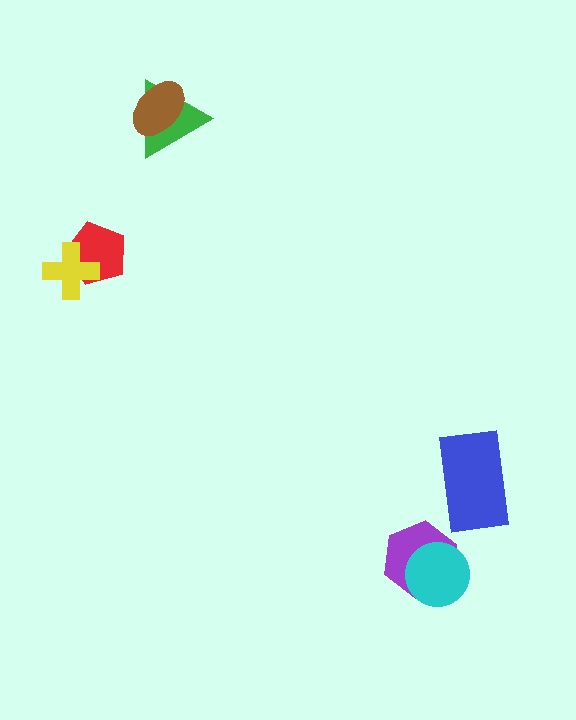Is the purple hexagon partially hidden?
Yes, it is partially covered by another shape.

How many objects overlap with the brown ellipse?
1 object overlaps with the brown ellipse.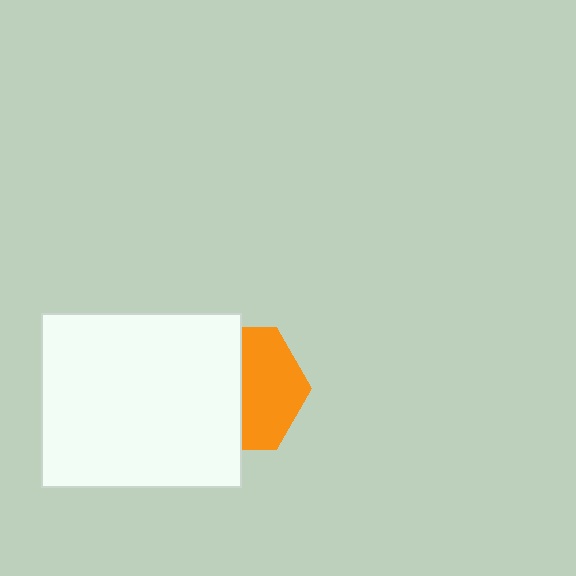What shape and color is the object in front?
The object in front is a white rectangle.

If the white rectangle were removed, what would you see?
You would see the complete orange hexagon.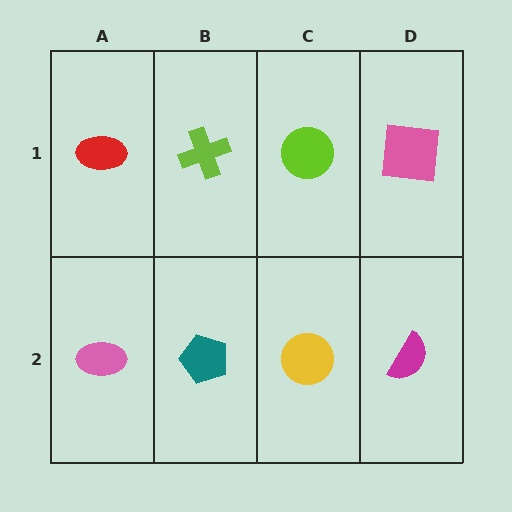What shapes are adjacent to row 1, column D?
A magenta semicircle (row 2, column D), a lime circle (row 1, column C).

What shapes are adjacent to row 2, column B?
A lime cross (row 1, column B), a pink ellipse (row 2, column A), a yellow circle (row 2, column C).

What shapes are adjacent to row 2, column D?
A pink square (row 1, column D), a yellow circle (row 2, column C).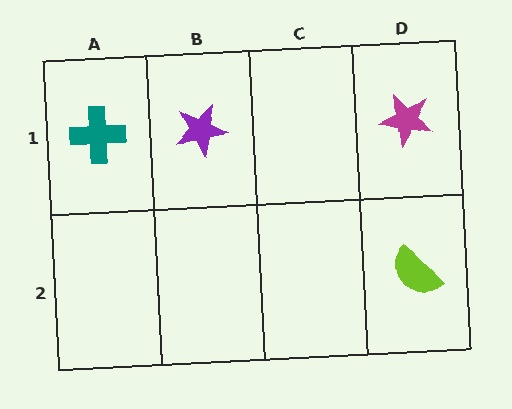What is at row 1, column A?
A teal cross.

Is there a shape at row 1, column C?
No, that cell is empty.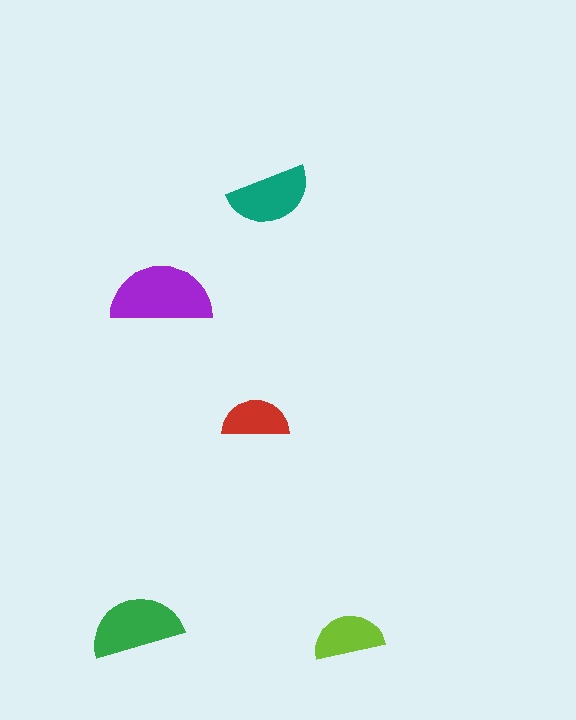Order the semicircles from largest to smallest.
the purple one, the green one, the teal one, the lime one, the red one.